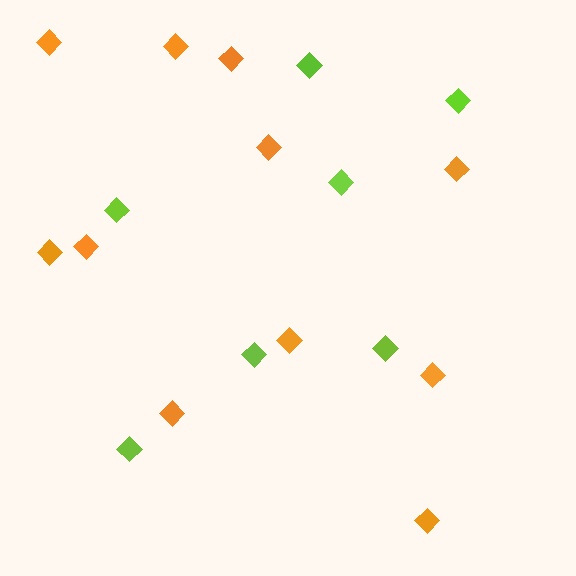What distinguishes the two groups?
There are 2 groups: one group of orange diamonds (11) and one group of lime diamonds (7).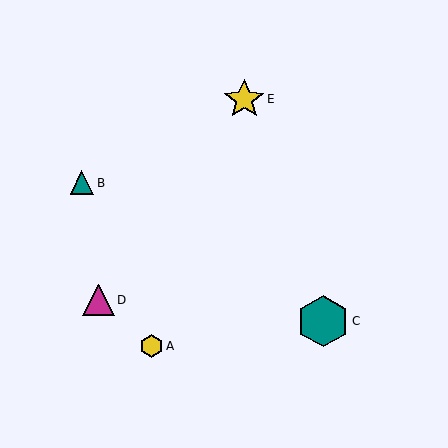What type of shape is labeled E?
Shape E is a yellow star.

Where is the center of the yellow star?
The center of the yellow star is at (244, 99).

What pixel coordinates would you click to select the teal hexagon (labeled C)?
Click at (323, 321) to select the teal hexagon C.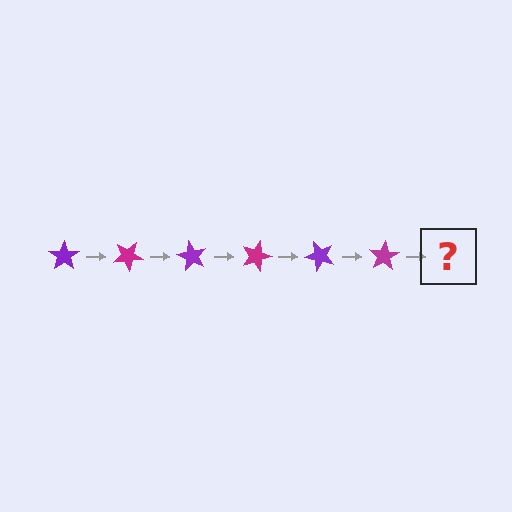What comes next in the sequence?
The next element should be a purple star, rotated 180 degrees from the start.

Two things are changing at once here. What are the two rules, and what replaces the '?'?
The two rules are that it rotates 30 degrees each step and the color cycles through purple and magenta. The '?' should be a purple star, rotated 180 degrees from the start.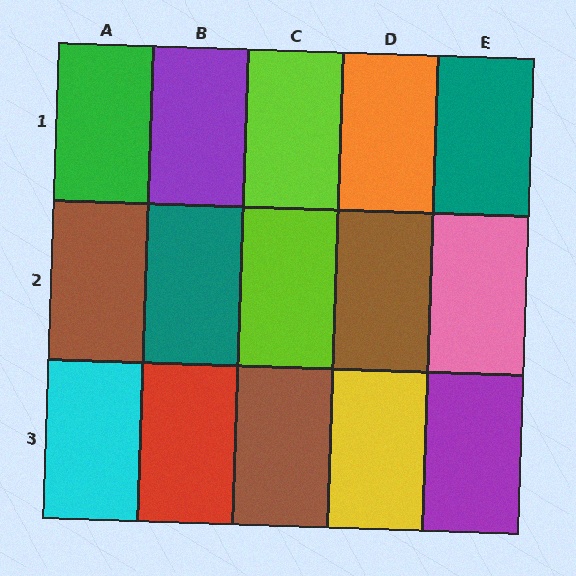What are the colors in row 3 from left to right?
Cyan, red, brown, yellow, purple.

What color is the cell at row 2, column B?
Teal.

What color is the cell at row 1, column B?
Purple.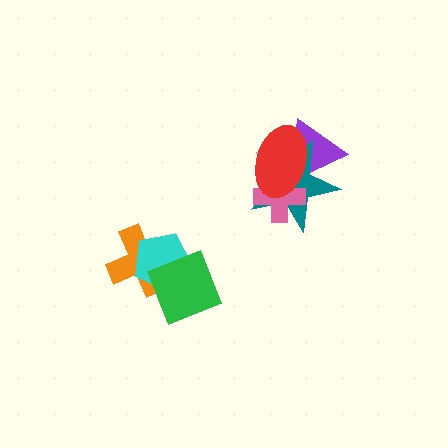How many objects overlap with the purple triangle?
3 objects overlap with the purple triangle.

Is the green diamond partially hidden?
No, no other shape covers it.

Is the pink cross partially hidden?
Yes, it is partially covered by another shape.